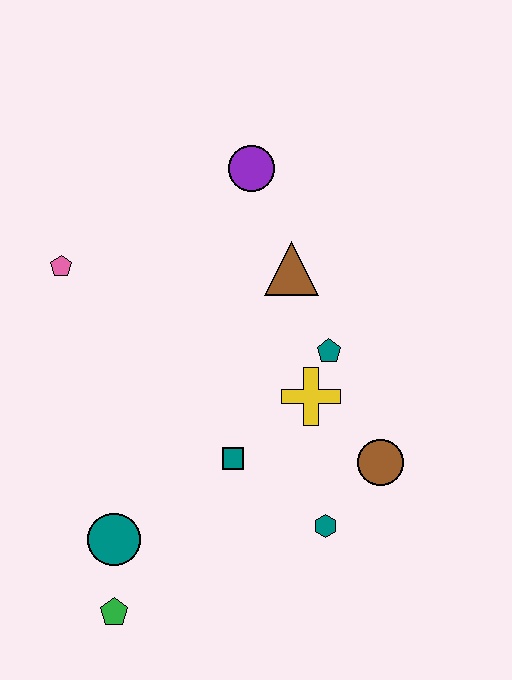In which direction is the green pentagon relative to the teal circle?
The green pentagon is below the teal circle.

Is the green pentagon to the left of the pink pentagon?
No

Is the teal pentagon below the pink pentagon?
Yes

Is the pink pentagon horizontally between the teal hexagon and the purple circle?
No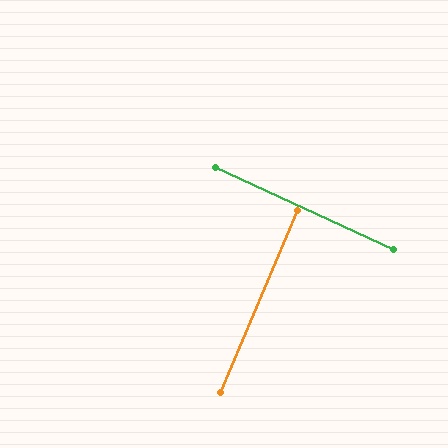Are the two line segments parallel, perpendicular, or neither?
Perpendicular — they meet at approximately 88°.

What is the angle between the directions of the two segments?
Approximately 88 degrees.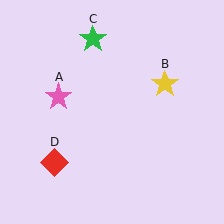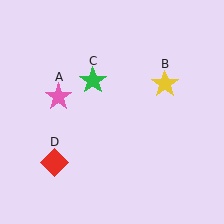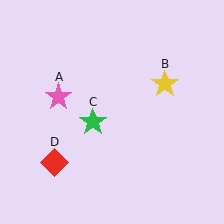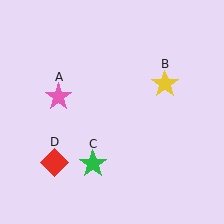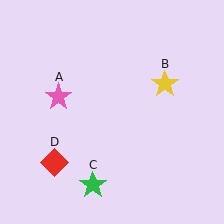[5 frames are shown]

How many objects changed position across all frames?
1 object changed position: green star (object C).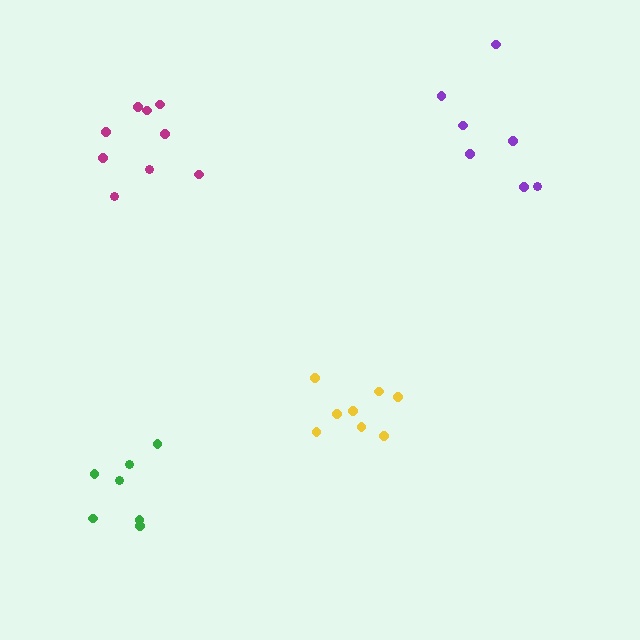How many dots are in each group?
Group 1: 7 dots, Group 2: 9 dots, Group 3: 7 dots, Group 4: 8 dots (31 total).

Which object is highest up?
The purple cluster is topmost.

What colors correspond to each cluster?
The clusters are colored: purple, magenta, green, yellow.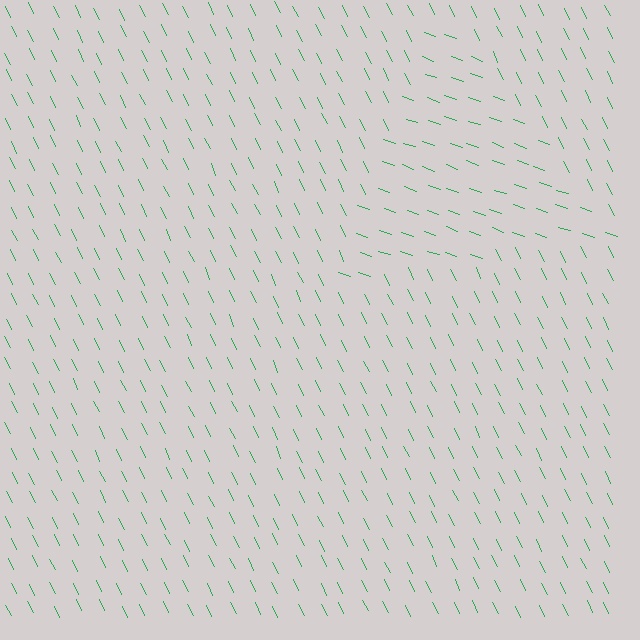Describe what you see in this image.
The image is filled with small green line segments. A triangle region in the image has lines oriented differently from the surrounding lines, creating a visible texture boundary.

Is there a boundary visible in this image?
Yes, there is a texture boundary formed by a change in line orientation.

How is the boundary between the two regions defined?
The boundary is defined purely by a change in line orientation (approximately 45 degrees difference). All lines are the same color and thickness.